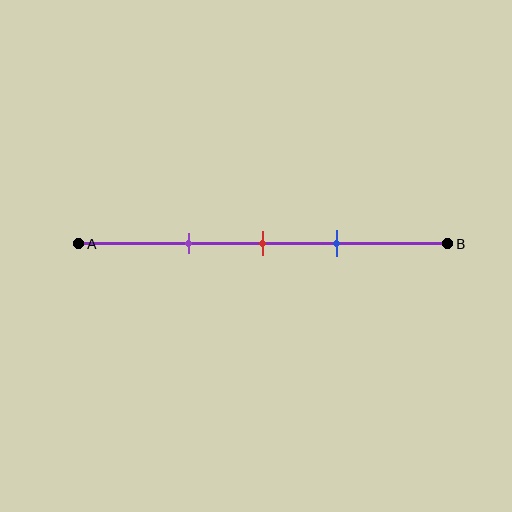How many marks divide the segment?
There are 3 marks dividing the segment.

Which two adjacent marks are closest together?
The red and blue marks are the closest adjacent pair.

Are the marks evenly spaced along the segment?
Yes, the marks are approximately evenly spaced.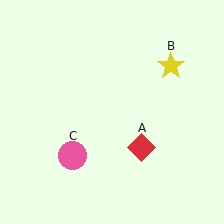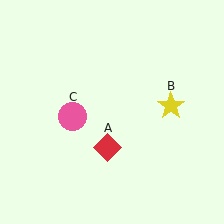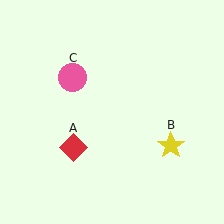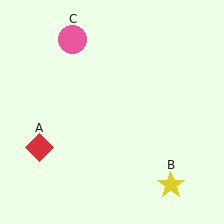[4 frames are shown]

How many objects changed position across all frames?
3 objects changed position: red diamond (object A), yellow star (object B), pink circle (object C).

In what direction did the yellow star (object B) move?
The yellow star (object B) moved down.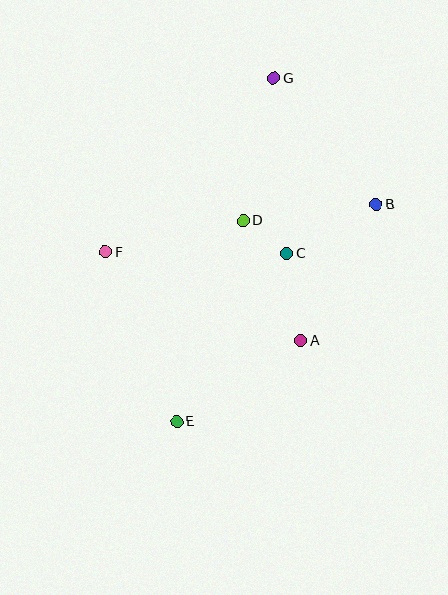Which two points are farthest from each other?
Points E and G are farthest from each other.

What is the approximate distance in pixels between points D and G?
The distance between D and G is approximately 146 pixels.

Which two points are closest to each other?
Points C and D are closest to each other.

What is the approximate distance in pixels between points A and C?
The distance between A and C is approximately 89 pixels.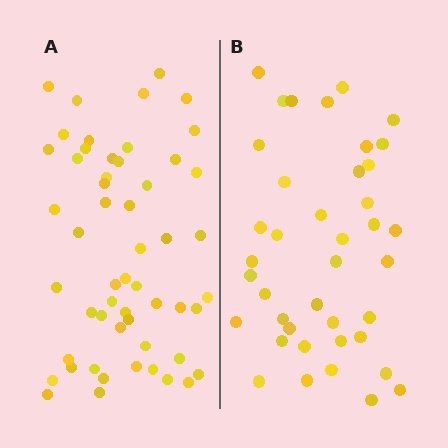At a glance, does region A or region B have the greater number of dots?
Region A (the left region) has more dots.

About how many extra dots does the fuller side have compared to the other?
Region A has approximately 15 more dots than region B.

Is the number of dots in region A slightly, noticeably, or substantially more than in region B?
Region A has noticeably more, but not dramatically so. The ratio is roughly 1.4 to 1.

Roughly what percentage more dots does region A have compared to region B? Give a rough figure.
About 35% more.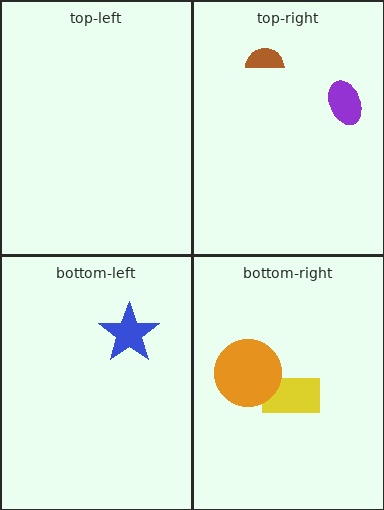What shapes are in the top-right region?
The brown semicircle, the purple ellipse.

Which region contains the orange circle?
The bottom-right region.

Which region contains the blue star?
The bottom-left region.